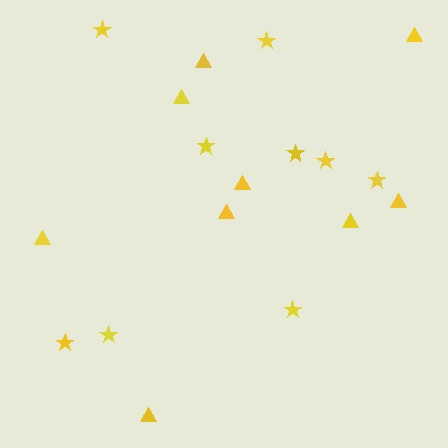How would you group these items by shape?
There are 2 groups: one group of stars (9) and one group of triangles (9).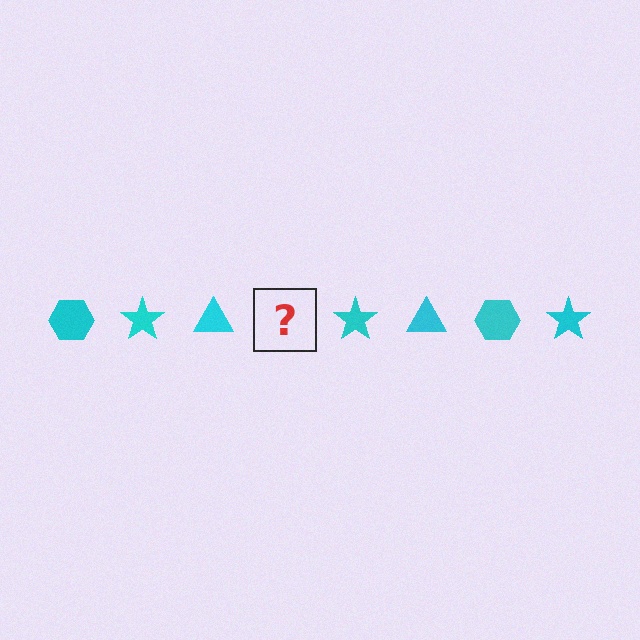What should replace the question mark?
The question mark should be replaced with a cyan hexagon.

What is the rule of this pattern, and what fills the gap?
The rule is that the pattern cycles through hexagon, star, triangle shapes in cyan. The gap should be filled with a cyan hexagon.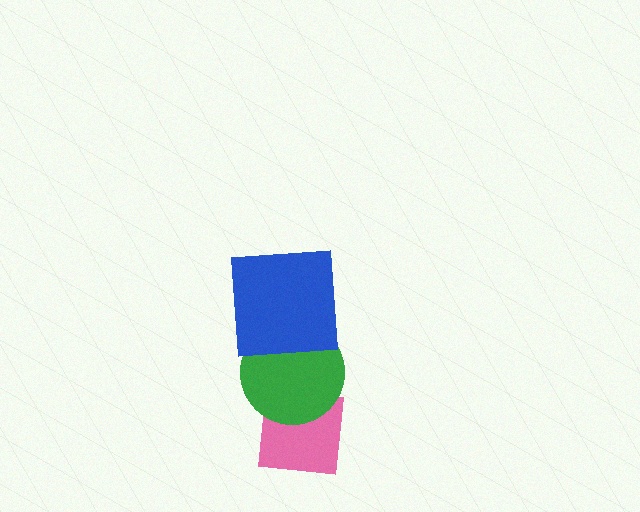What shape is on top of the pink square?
The green circle is on top of the pink square.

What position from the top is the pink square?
The pink square is 3rd from the top.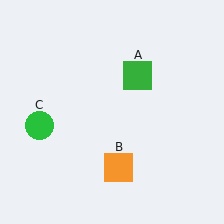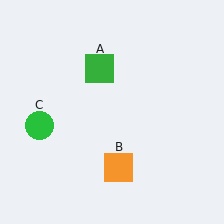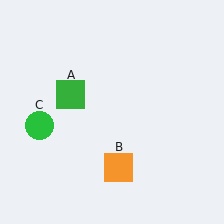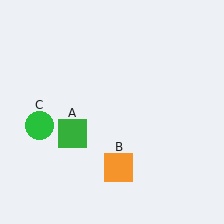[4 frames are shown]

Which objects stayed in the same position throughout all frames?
Orange square (object B) and green circle (object C) remained stationary.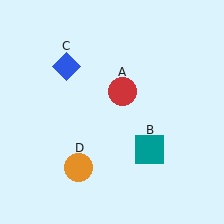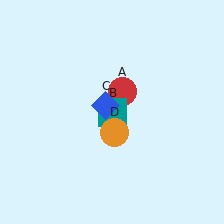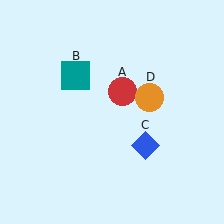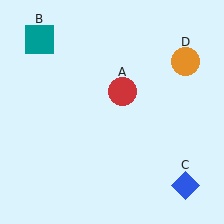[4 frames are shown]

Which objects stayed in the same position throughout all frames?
Red circle (object A) remained stationary.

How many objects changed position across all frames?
3 objects changed position: teal square (object B), blue diamond (object C), orange circle (object D).